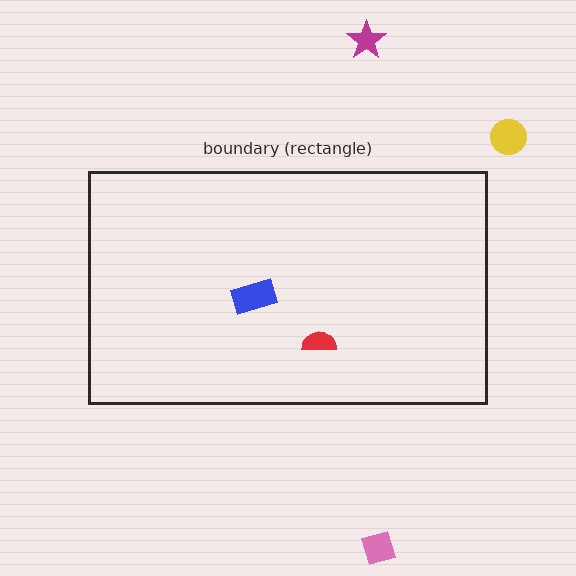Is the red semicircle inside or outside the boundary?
Inside.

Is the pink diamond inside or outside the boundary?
Outside.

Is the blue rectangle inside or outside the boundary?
Inside.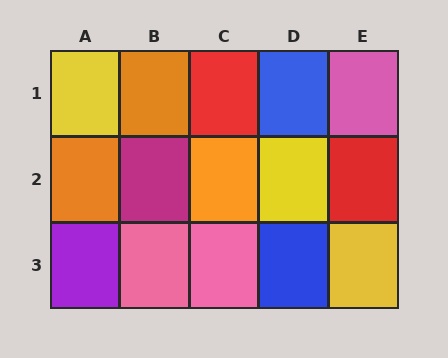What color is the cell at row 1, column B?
Orange.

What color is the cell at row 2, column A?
Orange.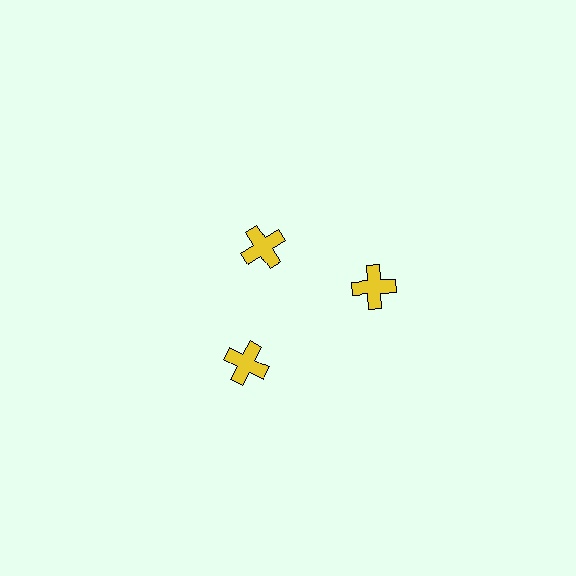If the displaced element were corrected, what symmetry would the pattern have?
It would have 3-fold rotational symmetry — the pattern would map onto itself every 120 degrees.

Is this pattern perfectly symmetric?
No. The 3 yellow crosses are arranged in a ring, but one element near the 11 o'clock position is pulled inward toward the center, breaking the 3-fold rotational symmetry.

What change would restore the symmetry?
The symmetry would be restored by moving it outward, back onto the ring so that all 3 crosses sit at equal angles and equal distance from the center.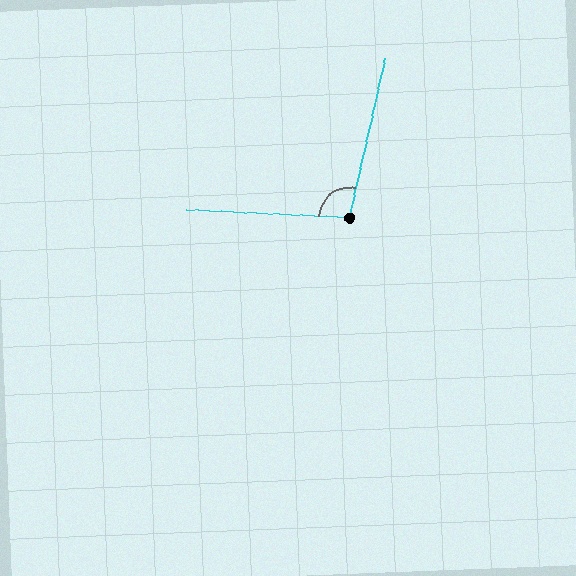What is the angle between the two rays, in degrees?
Approximately 100 degrees.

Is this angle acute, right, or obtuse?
It is obtuse.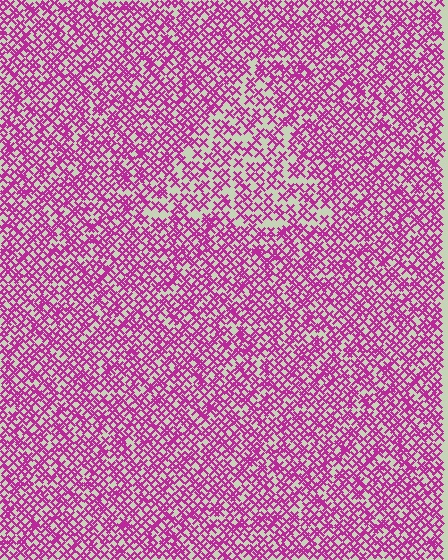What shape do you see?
I see a triangle.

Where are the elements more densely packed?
The elements are more densely packed outside the triangle boundary.